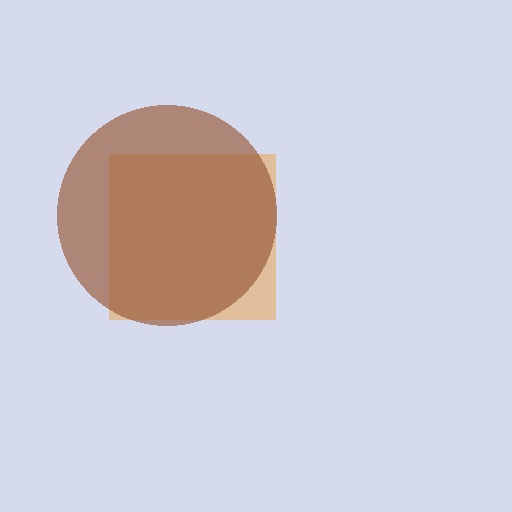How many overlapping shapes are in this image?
There are 2 overlapping shapes in the image.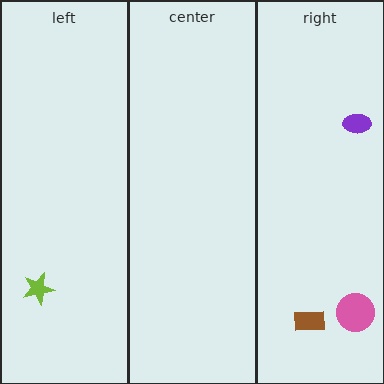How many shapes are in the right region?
3.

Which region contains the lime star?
The left region.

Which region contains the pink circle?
The right region.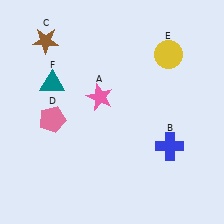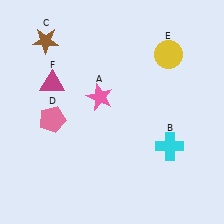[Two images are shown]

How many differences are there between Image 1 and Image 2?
There are 2 differences between the two images.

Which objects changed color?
B changed from blue to cyan. F changed from teal to magenta.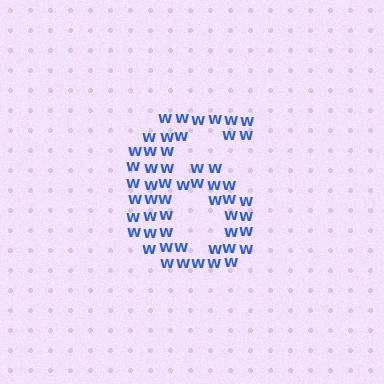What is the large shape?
The large shape is the digit 6.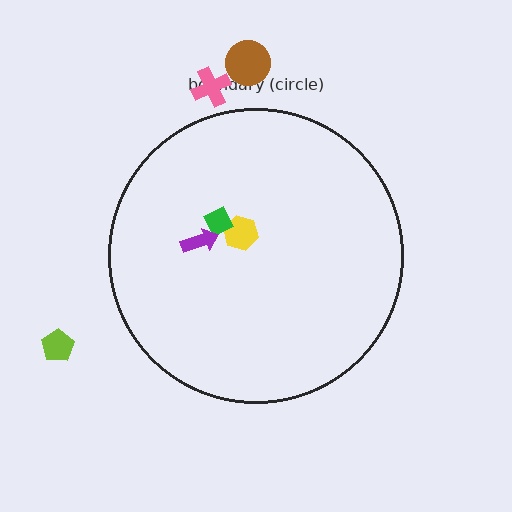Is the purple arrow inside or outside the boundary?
Inside.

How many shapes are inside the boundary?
3 inside, 3 outside.